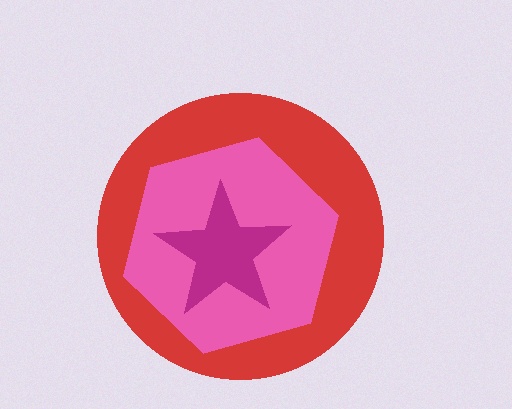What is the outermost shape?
The red circle.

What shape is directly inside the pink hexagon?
The magenta star.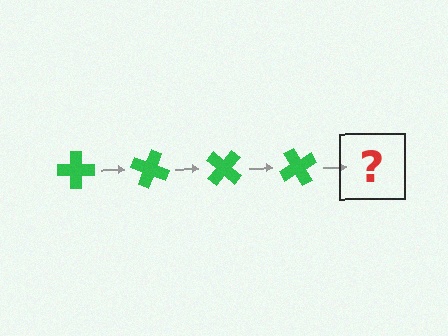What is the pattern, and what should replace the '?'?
The pattern is that the cross rotates 20 degrees each step. The '?' should be a green cross rotated 80 degrees.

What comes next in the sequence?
The next element should be a green cross rotated 80 degrees.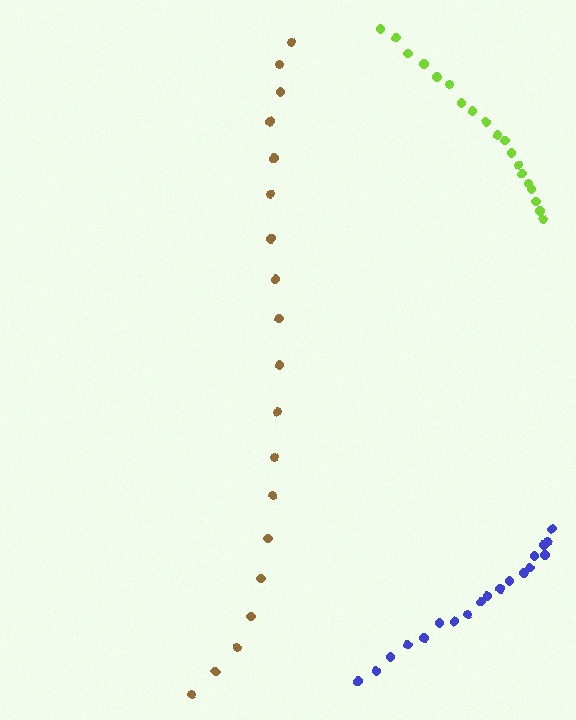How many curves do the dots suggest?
There are 3 distinct paths.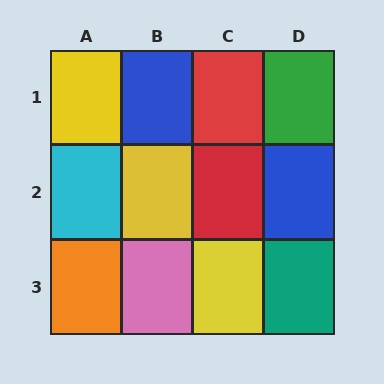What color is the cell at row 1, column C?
Red.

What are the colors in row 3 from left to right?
Orange, pink, yellow, teal.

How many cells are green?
1 cell is green.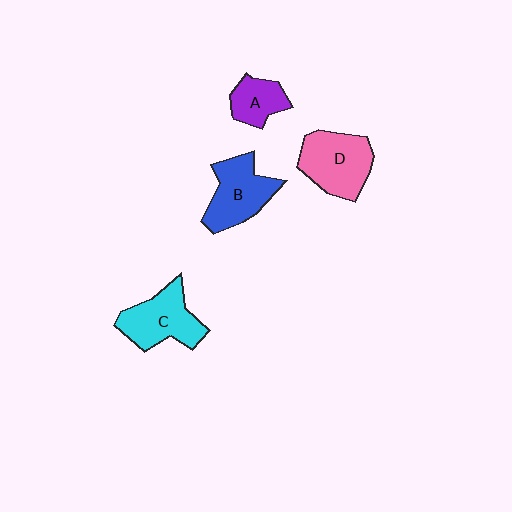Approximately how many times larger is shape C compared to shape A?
Approximately 1.7 times.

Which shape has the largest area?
Shape D (pink).